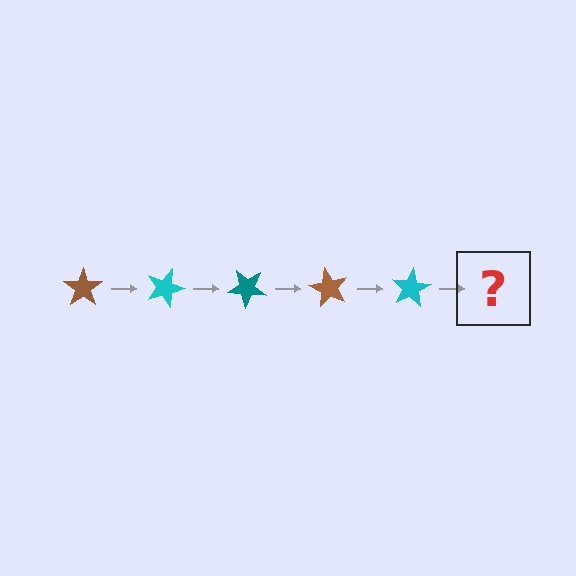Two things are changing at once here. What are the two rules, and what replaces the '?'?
The two rules are that it rotates 20 degrees each step and the color cycles through brown, cyan, and teal. The '?' should be a teal star, rotated 100 degrees from the start.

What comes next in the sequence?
The next element should be a teal star, rotated 100 degrees from the start.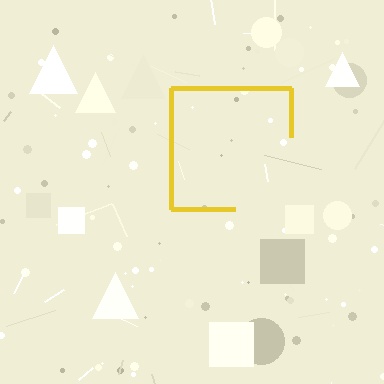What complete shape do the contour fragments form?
The contour fragments form a square.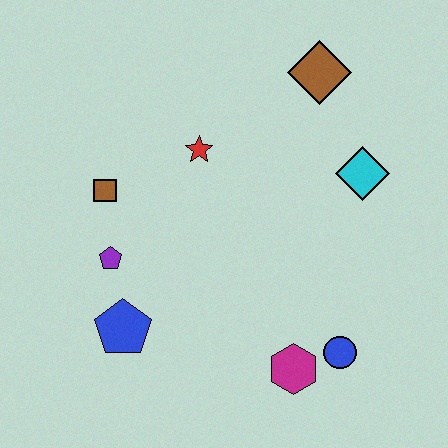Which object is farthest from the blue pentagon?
The brown diamond is farthest from the blue pentagon.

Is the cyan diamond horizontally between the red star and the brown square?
No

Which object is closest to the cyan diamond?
The brown diamond is closest to the cyan diamond.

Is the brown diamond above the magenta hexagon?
Yes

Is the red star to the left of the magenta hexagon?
Yes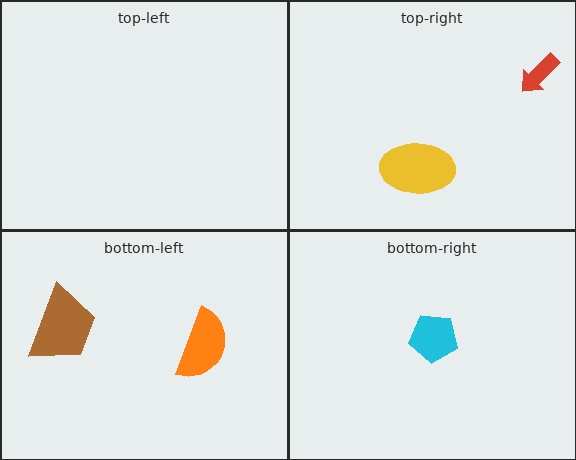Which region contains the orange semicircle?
The bottom-left region.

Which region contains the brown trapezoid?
The bottom-left region.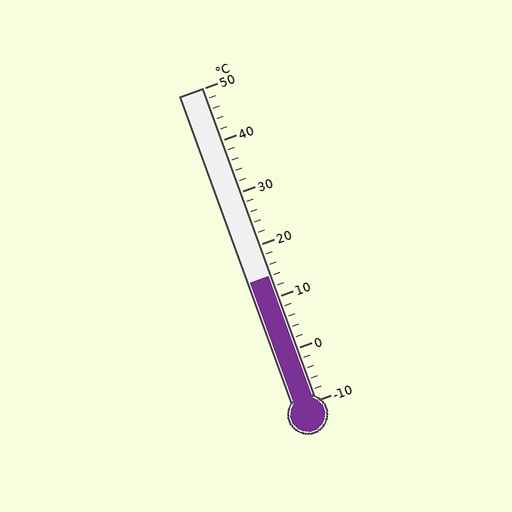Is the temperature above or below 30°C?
The temperature is below 30°C.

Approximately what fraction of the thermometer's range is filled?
The thermometer is filled to approximately 40% of its range.